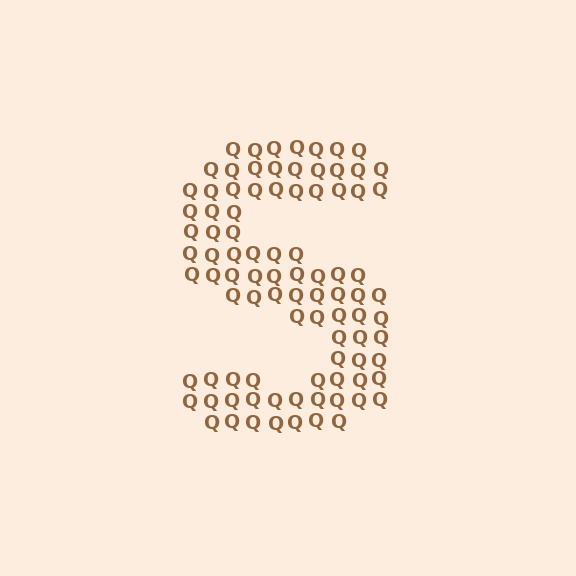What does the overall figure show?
The overall figure shows the letter S.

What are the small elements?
The small elements are letter Q's.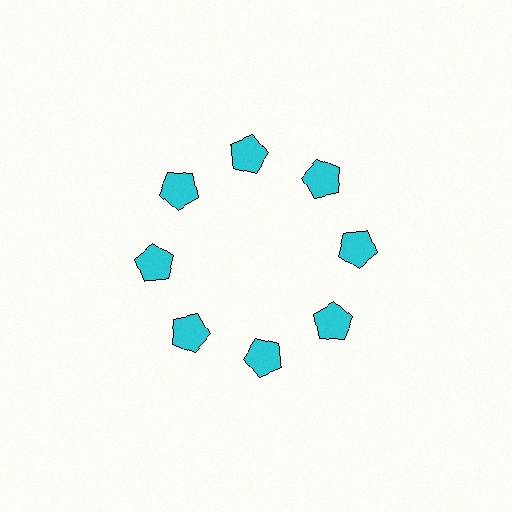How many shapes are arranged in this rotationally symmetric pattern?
There are 8 shapes, arranged in 8 groups of 1.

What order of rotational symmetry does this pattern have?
This pattern has 8-fold rotational symmetry.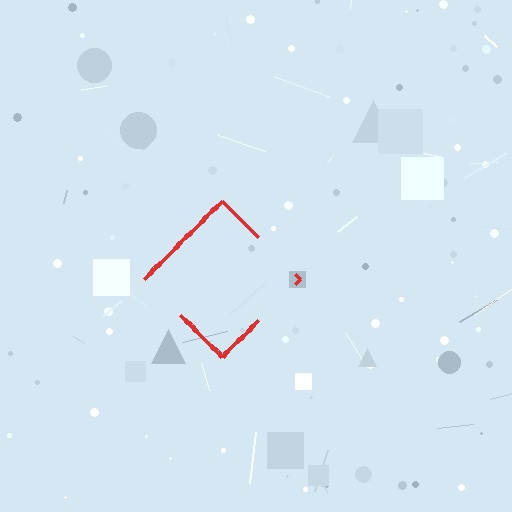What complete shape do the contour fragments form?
The contour fragments form a diamond.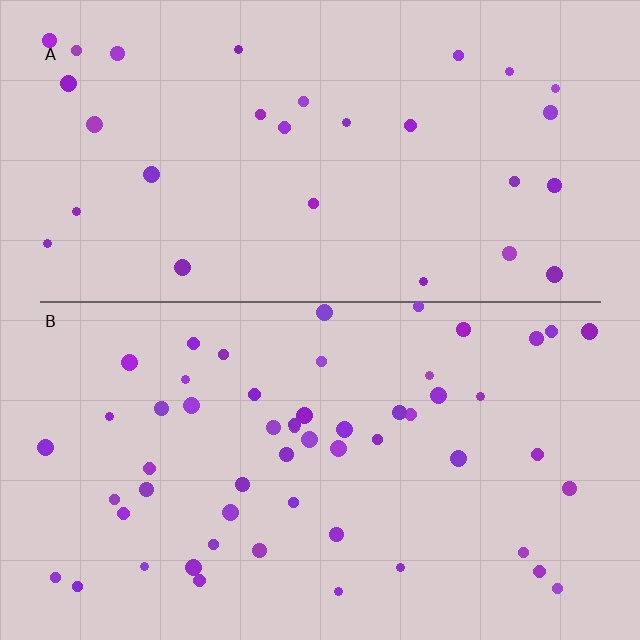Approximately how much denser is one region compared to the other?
Approximately 1.9× — region B over region A.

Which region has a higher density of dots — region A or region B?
B (the bottom).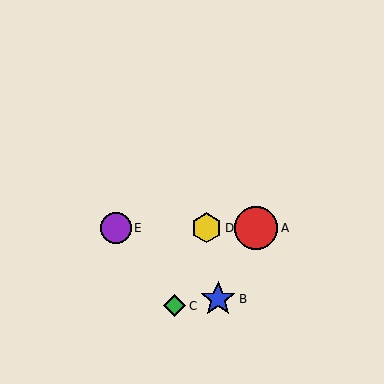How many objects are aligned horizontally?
3 objects (A, D, E) are aligned horizontally.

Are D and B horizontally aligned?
No, D is at y≈228 and B is at y≈299.